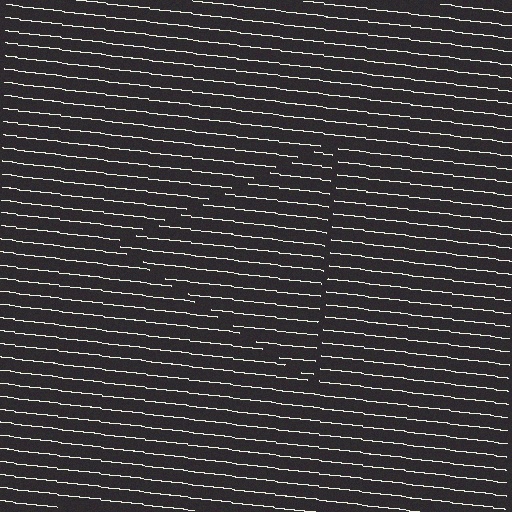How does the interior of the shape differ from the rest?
The interior of the shape contains the same grating, shifted by half a period — the contour is defined by the phase discontinuity where line-ends from the inner and outer gratings abut.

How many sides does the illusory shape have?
3 sides — the line-ends trace a triangle.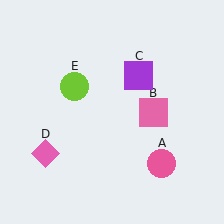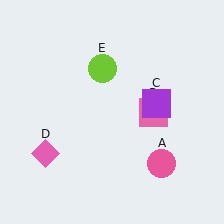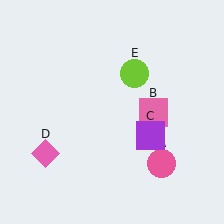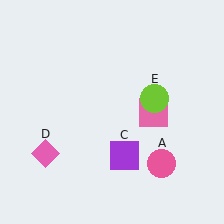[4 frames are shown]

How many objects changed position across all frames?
2 objects changed position: purple square (object C), lime circle (object E).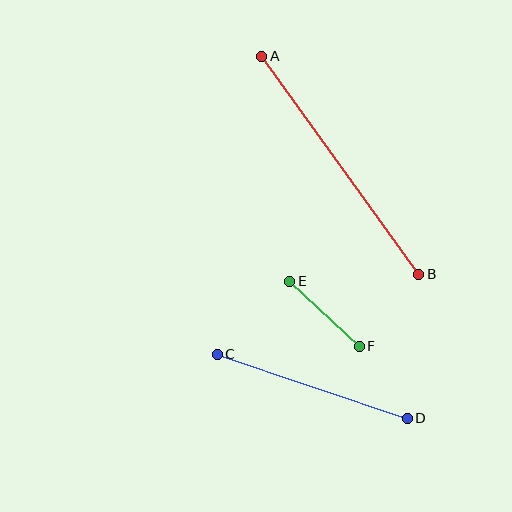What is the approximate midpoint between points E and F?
The midpoint is at approximately (325, 314) pixels.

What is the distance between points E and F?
The distance is approximately 95 pixels.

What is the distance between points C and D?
The distance is approximately 201 pixels.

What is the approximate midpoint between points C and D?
The midpoint is at approximately (312, 386) pixels.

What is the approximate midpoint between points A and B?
The midpoint is at approximately (340, 165) pixels.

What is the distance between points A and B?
The distance is approximately 268 pixels.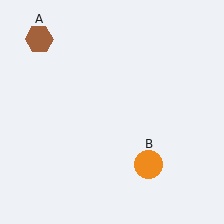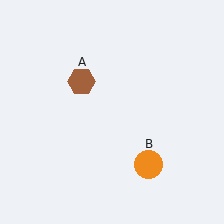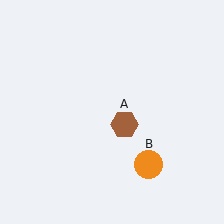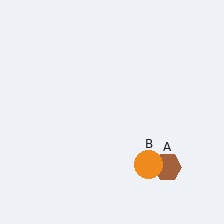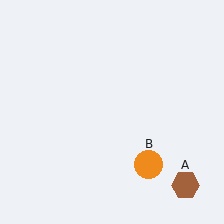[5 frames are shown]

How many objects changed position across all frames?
1 object changed position: brown hexagon (object A).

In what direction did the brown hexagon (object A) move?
The brown hexagon (object A) moved down and to the right.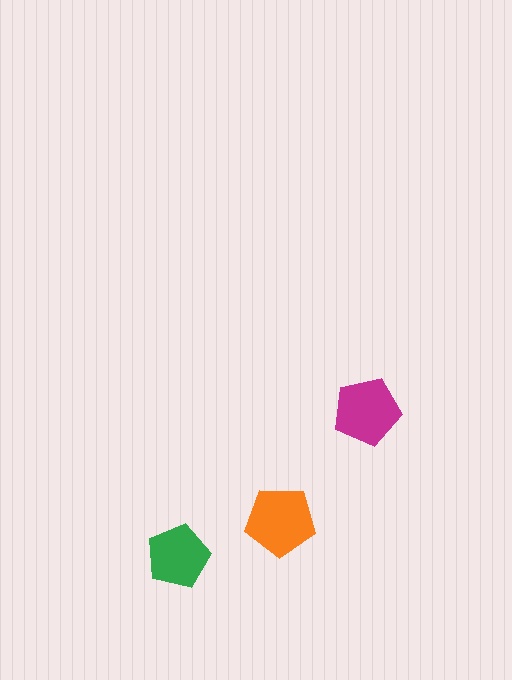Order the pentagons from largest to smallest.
the orange one, the magenta one, the green one.